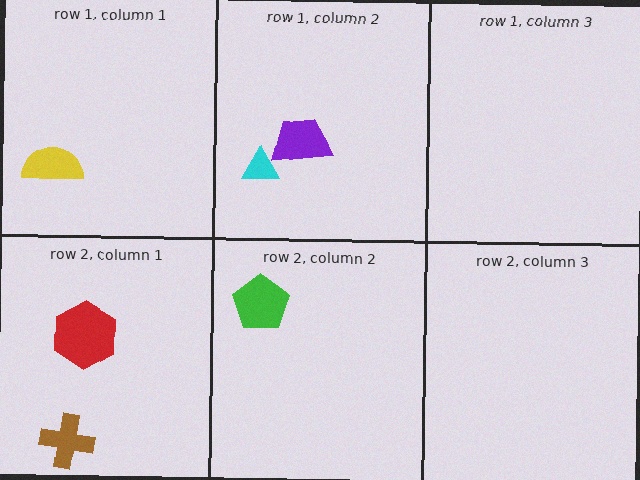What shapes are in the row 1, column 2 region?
The purple trapezoid, the cyan triangle.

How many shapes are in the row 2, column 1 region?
2.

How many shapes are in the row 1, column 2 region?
2.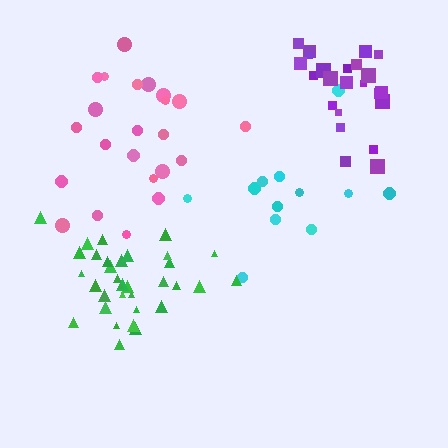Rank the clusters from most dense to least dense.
green, purple, pink, cyan.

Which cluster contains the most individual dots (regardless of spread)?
Green (34).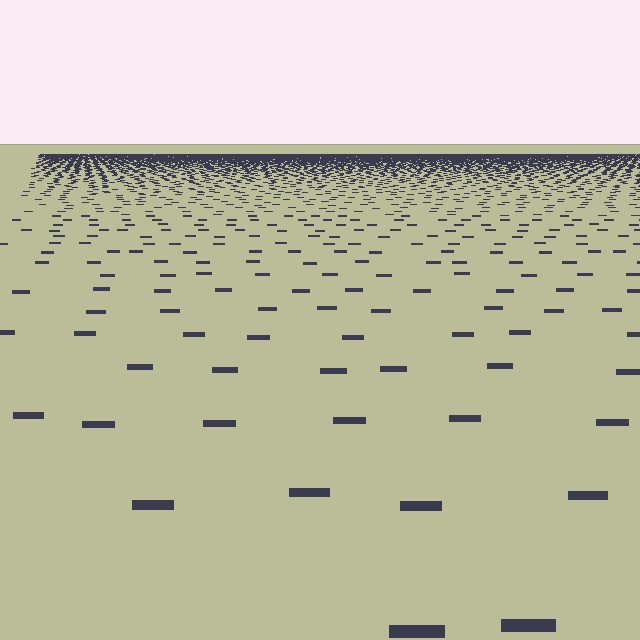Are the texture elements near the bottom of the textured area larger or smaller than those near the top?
Larger. Near the bottom, elements are closer to the viewer and appear at a bigger on-screen size.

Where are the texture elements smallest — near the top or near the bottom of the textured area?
Near the top.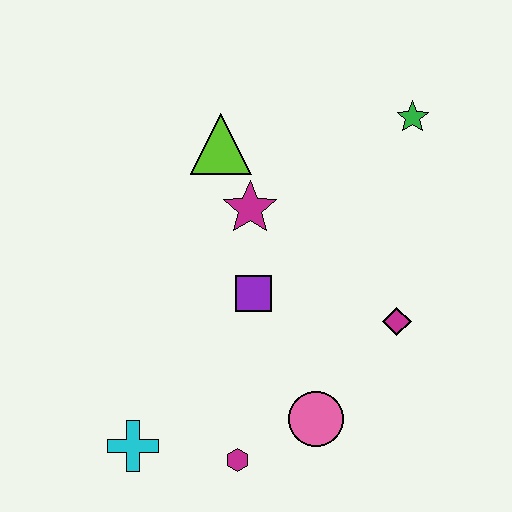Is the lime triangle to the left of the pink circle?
Yes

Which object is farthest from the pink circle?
The green star is farthest from the pink circle.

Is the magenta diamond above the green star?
No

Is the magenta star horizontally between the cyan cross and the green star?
Yes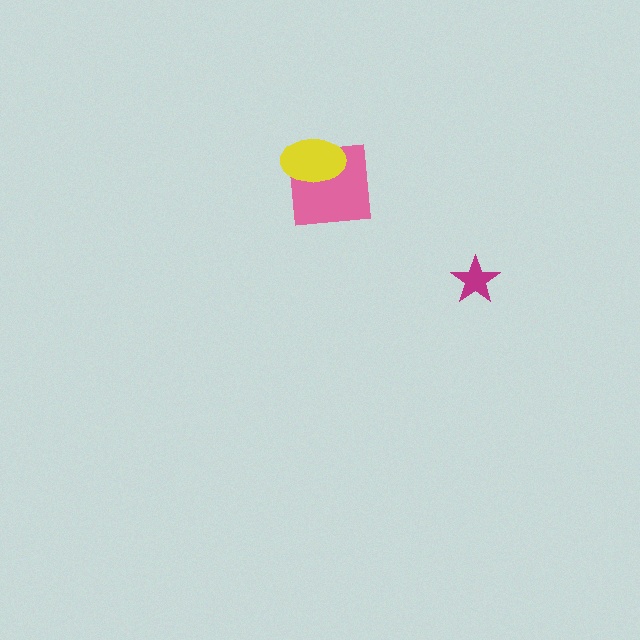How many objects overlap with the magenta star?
0 objects overlap with the magenta star.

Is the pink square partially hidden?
Yes, it is partially covered by another shape.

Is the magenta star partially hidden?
No, no other shape covers it.